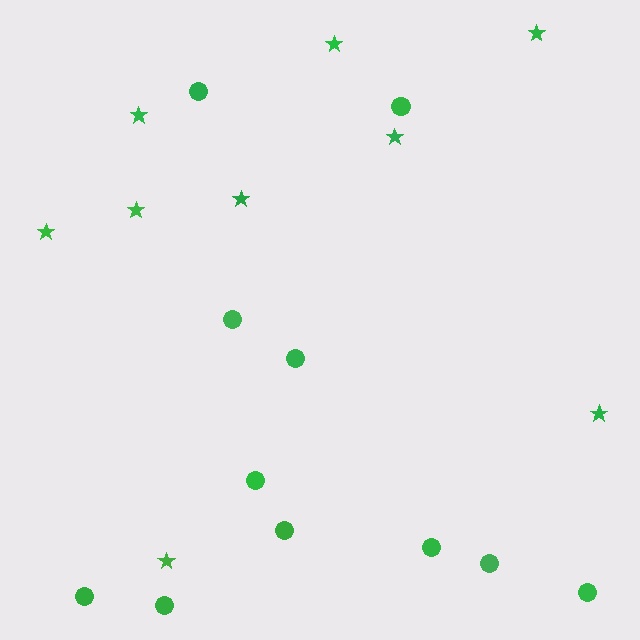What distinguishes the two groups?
There are 2 groups: one group of circles (11) and one group of stars (9).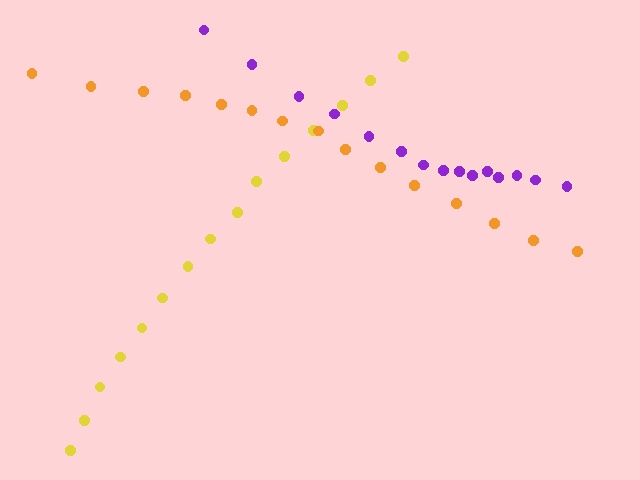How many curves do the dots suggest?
There are 3 distinct paths.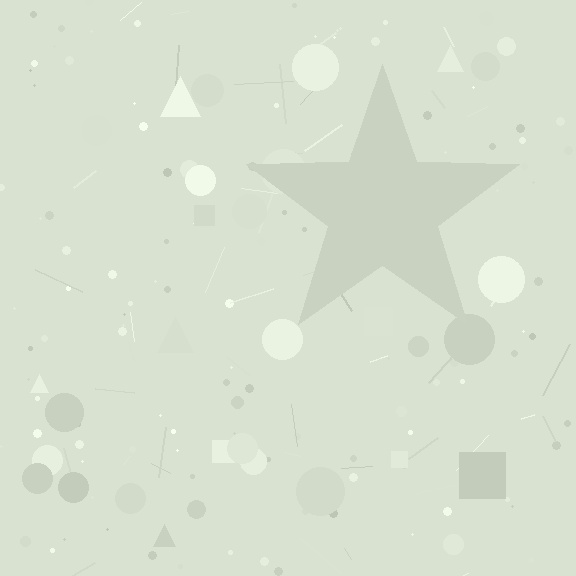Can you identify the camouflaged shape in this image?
The camouflaged shape is a star.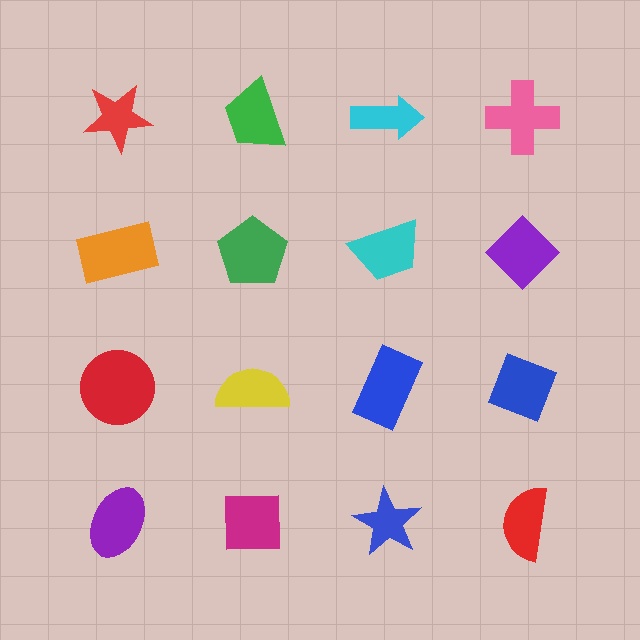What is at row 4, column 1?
A purple ellipse.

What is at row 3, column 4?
A blue diamond.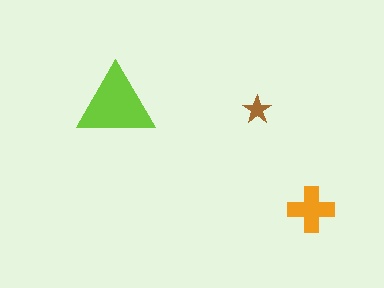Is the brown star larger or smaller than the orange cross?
Smaller.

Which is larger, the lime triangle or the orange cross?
The lime triangle.